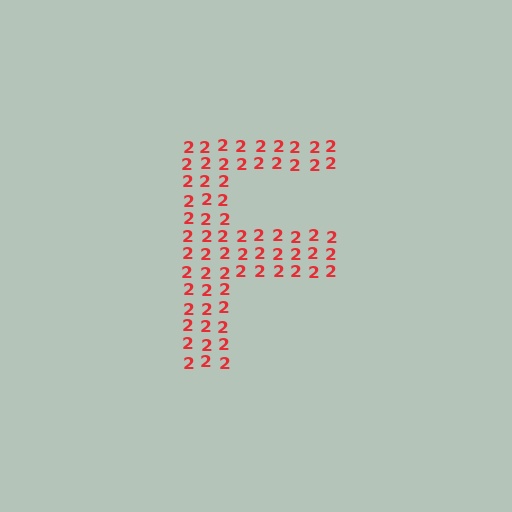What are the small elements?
The small elements are digit 2's.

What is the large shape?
The large shape is the letter F.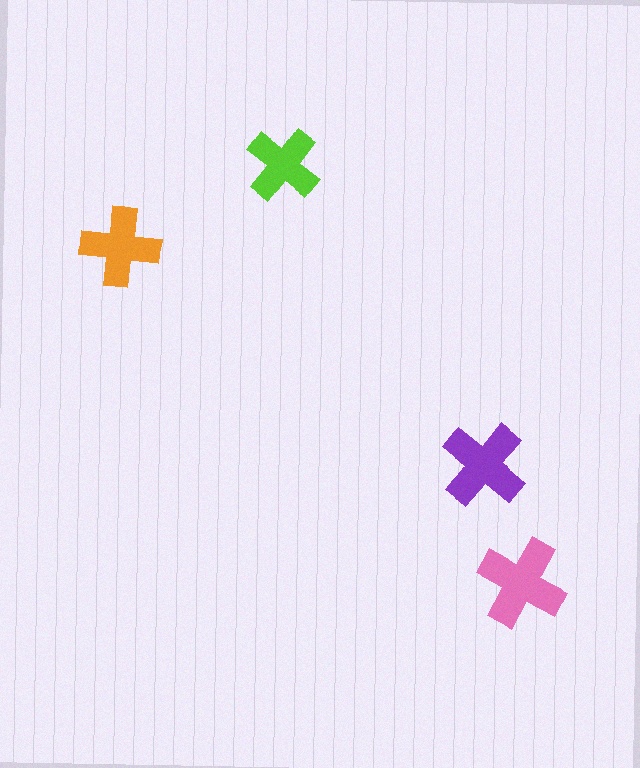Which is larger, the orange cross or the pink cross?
The pink one.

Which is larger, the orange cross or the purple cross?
The purple one.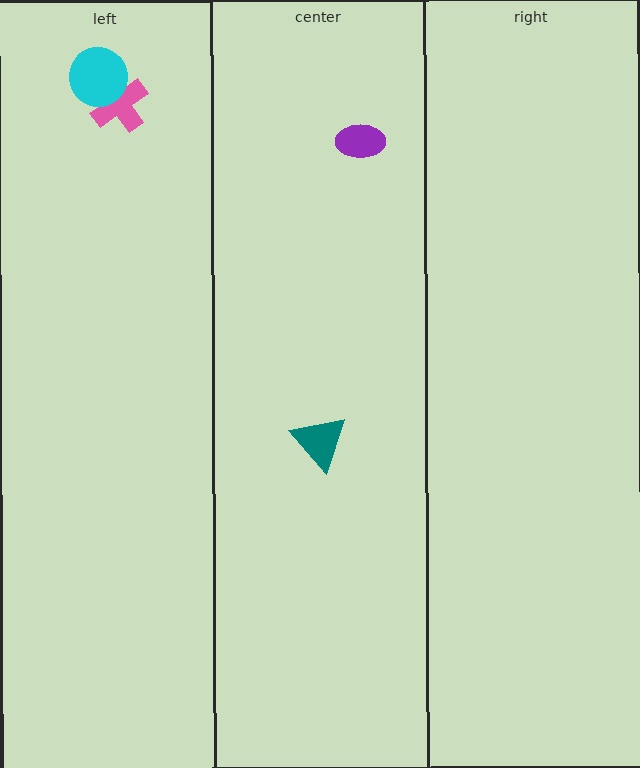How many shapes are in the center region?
2.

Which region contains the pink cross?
The left region.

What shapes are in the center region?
The purple ellipse, the teal triangle.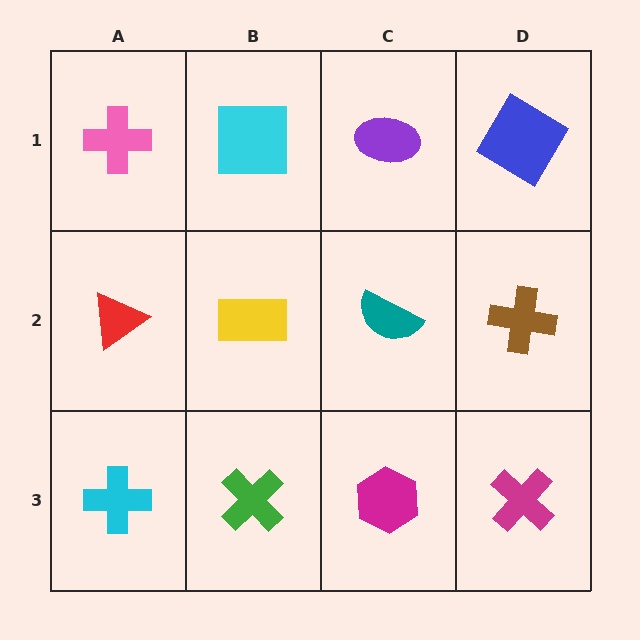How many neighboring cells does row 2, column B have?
4.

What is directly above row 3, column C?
A teal semicircle.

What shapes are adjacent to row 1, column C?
A teal semicircle (row 2, column C), a cyan square (row 1, column B), a blue diamond (row 1, column D).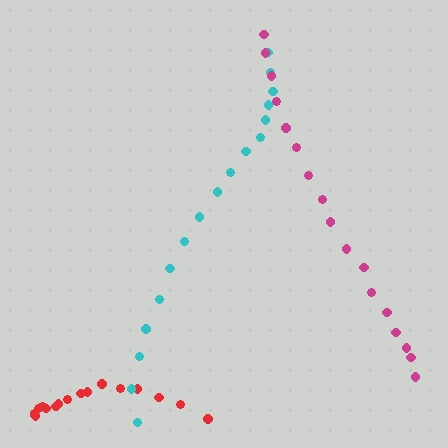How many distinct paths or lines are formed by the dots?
There are 3 distinct paths.